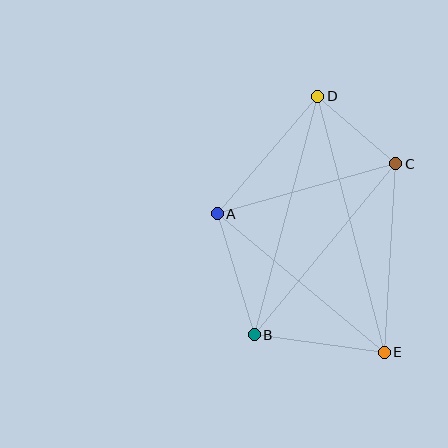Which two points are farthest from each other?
Points D and E are farthest from each other.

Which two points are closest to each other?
Points C and D are closest to each other.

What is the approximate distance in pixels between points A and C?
The distance between A and C is approximately 185 pixels.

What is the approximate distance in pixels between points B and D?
The distance between B and D is approximately 247 pixels.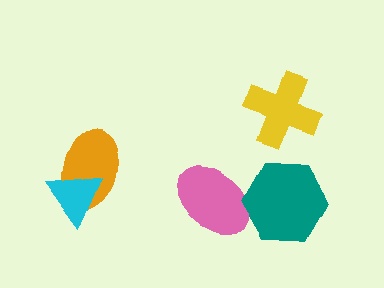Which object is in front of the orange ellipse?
The cyan triangle is in front of the orange ellipse.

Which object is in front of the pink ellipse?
The teal hexagon is in front of the pink ellipse.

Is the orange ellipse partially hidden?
Yes, it is partially covered by another shape.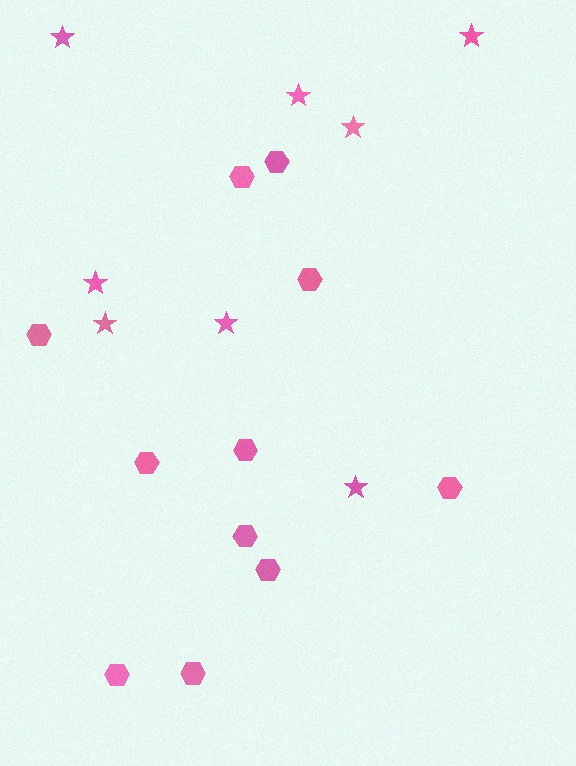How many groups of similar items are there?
There are 2 groups: one group of stars (8) and one group of hexagons (11).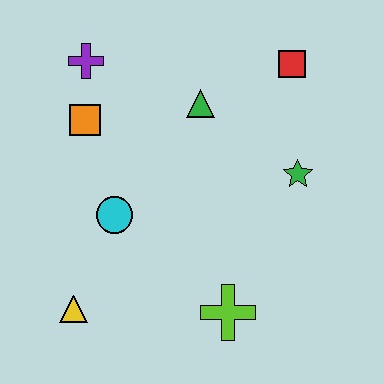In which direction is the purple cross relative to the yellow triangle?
The purple cross is above the yellow triangle.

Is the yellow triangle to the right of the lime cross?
No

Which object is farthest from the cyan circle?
The red square is farthest from the cyan circle.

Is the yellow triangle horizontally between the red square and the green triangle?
No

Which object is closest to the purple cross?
The orange square is closest to the purple cross.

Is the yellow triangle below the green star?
Yes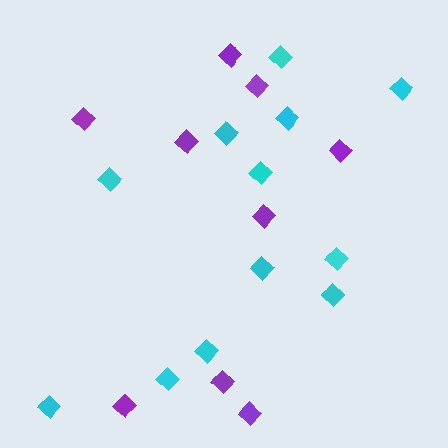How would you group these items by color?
There are 2 groups: one group of purple diamonds (9) and one group of cyan diamonds (12).